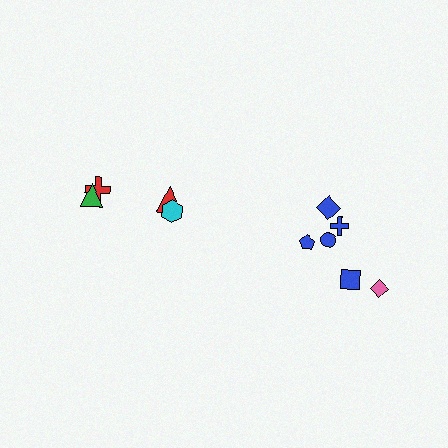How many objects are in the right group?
There are 6 objects.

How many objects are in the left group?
There are 4 objects.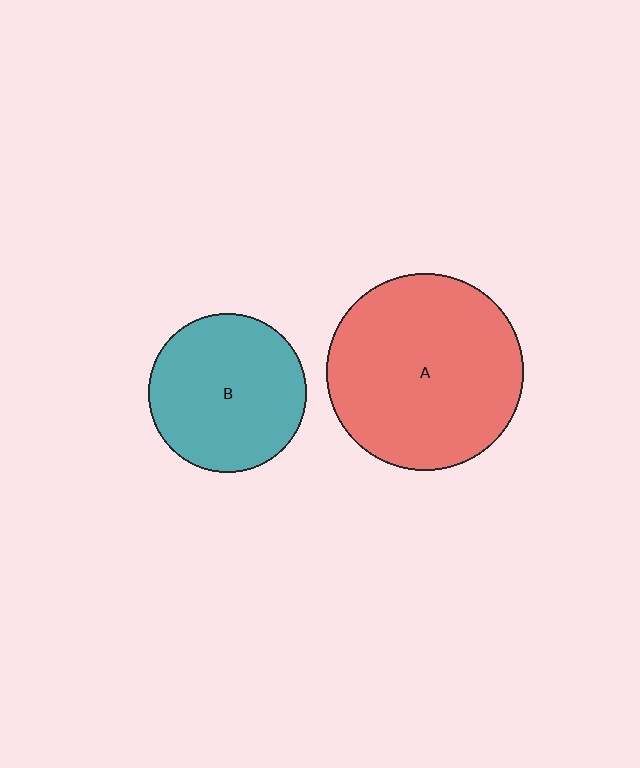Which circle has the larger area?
Circle A (red).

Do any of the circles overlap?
No, none of the circles overlap.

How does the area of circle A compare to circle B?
Approximately 1.5 times.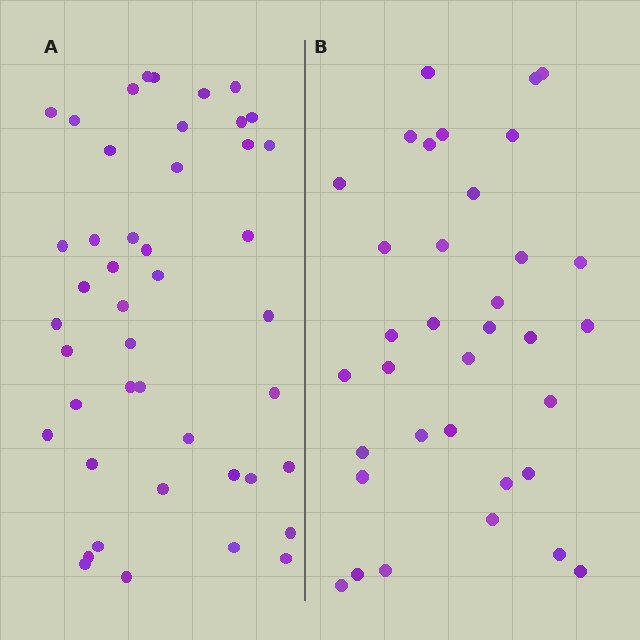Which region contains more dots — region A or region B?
Region A (the left region) has more dots.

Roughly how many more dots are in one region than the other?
Region A has roughly 10 or so more dots than region B.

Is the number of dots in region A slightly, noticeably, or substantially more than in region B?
Region A has noticeably more, but not dramatically so. The ratio is roughly 1.3 to 1.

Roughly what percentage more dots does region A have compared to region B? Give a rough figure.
About 30% more.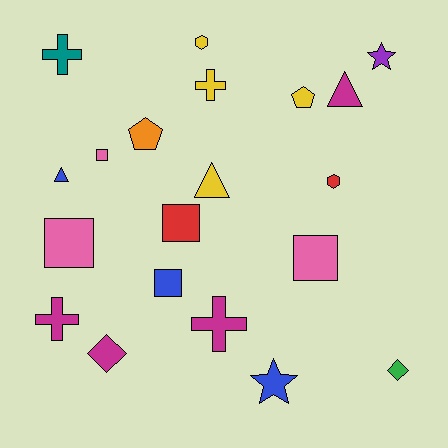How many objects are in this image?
There are 20 objects.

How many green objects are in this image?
There is 1 green object.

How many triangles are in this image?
There are 3 triangles.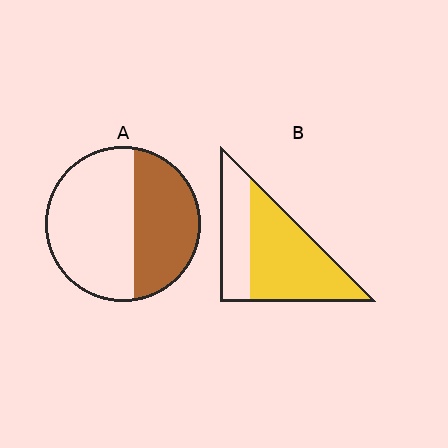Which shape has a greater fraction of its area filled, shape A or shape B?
Shape B.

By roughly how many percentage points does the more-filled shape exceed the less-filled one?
By roughly 25 percentage points (B over A).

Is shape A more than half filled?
No.